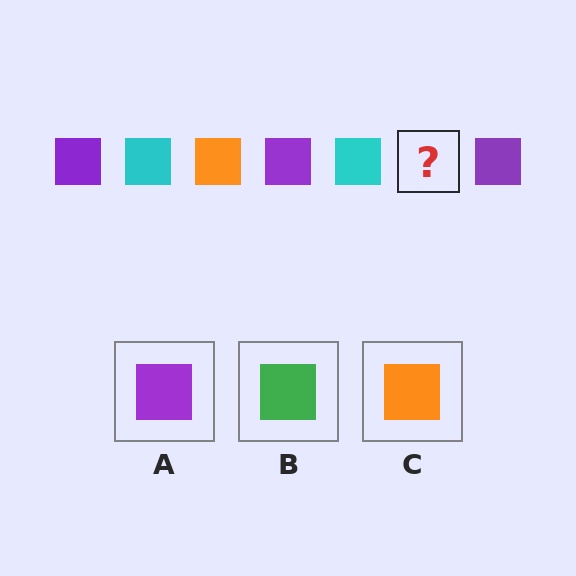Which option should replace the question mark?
Option C.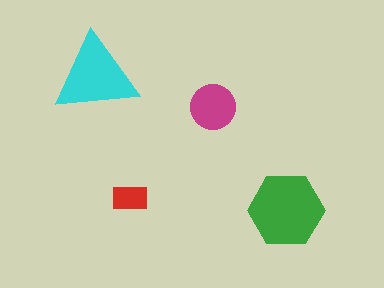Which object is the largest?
The green hexagon.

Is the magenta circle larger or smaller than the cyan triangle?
Smaller.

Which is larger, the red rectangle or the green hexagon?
The green hexagon.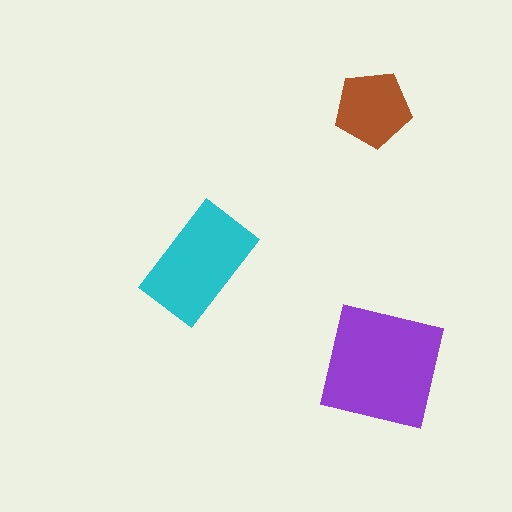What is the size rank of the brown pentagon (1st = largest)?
3rd.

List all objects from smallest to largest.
The brown pentagon, the cyan rectangle, the purple square.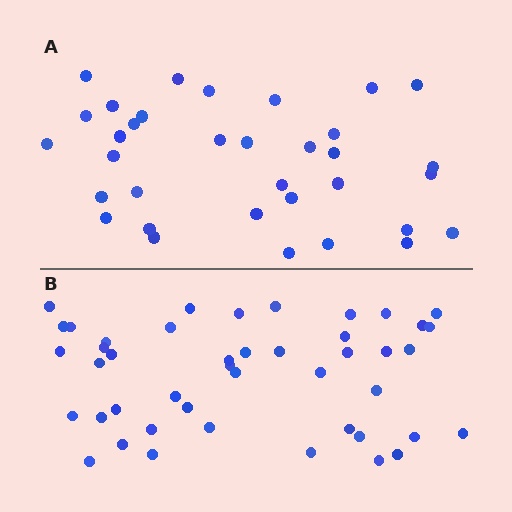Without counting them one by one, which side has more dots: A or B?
Region B (the bottom region) has more dots.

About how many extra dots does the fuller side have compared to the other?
Region B has roughly 12 or so more dots than region A.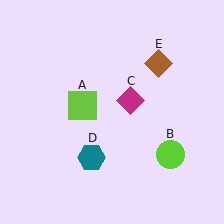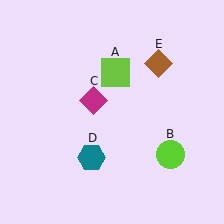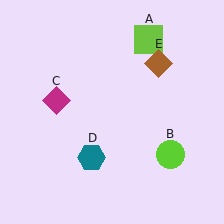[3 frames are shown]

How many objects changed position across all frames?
2 objects changed position: lime square (object A), magenta diamond (object C).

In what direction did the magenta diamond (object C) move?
The magenta diamond (object C) moved left.